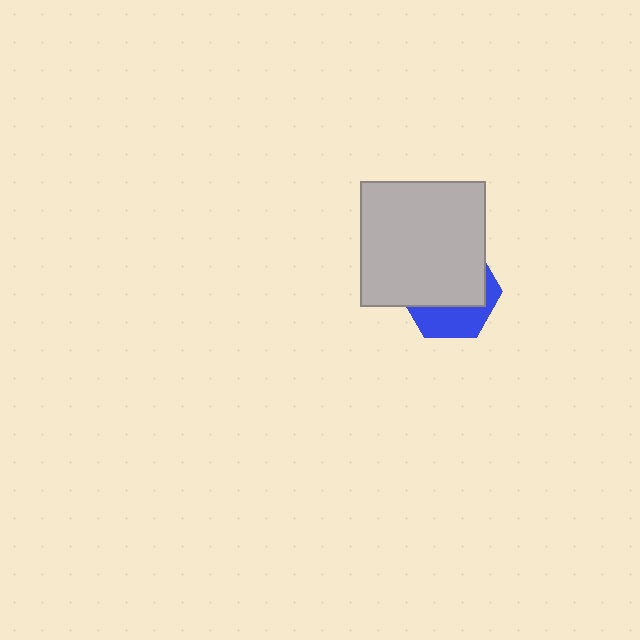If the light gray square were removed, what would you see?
You would see the complete blue hexagon.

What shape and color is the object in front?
The object in front is a light gray square.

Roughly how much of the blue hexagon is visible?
A small part of it is visible (roughly 35%).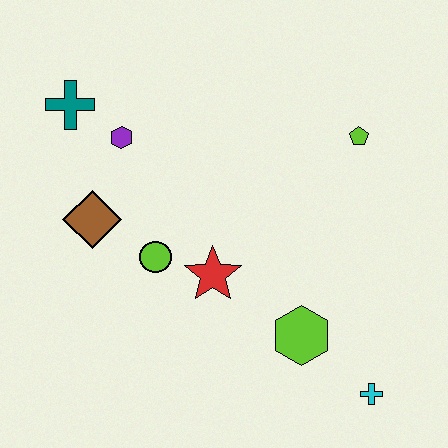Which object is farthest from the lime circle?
The cyan cross is farthest from the lime circle.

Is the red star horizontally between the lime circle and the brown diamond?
No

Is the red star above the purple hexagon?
No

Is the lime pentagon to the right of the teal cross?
Yes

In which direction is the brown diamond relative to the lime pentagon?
The brown diamond is to the left of the lime pentagon.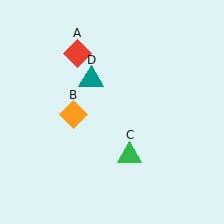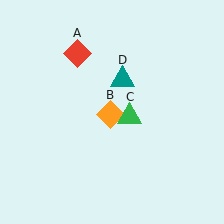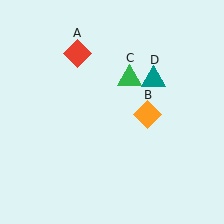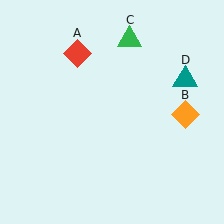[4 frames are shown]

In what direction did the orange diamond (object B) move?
The orange diamond (object B) moved right.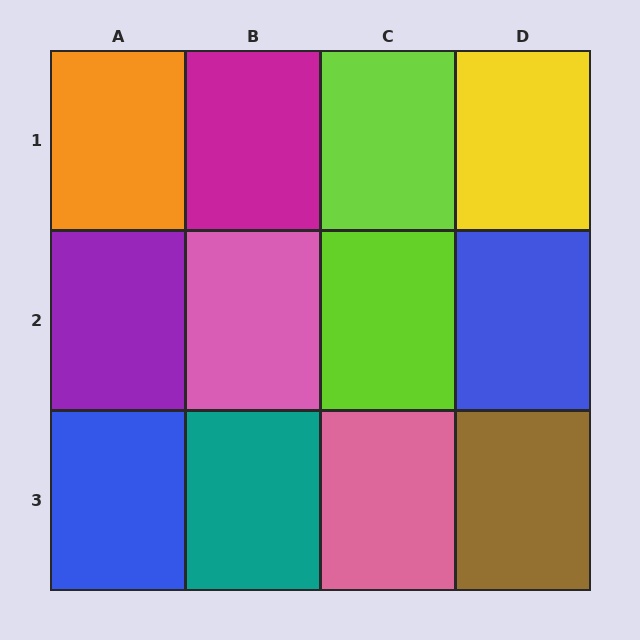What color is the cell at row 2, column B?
Pink.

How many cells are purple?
1 cell is purple.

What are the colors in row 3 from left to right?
Blue, teal, pink, brown.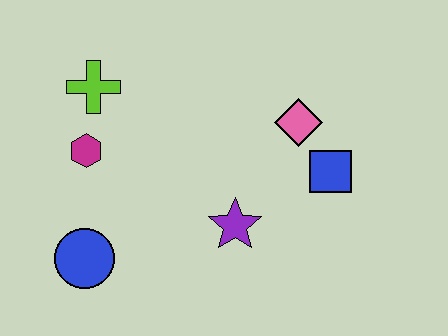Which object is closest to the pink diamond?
The blue square is closest to the pink diamond.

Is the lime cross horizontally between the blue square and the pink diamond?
No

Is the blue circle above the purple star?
No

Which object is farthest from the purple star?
The lime cross is farthest from the purple star.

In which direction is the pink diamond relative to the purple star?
The pink diamond is above the purple star.